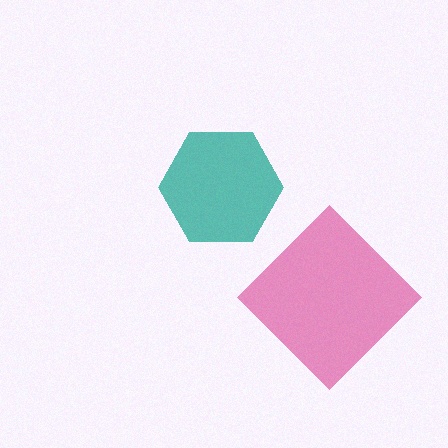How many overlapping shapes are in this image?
There are 2 overlapping shapes in the image.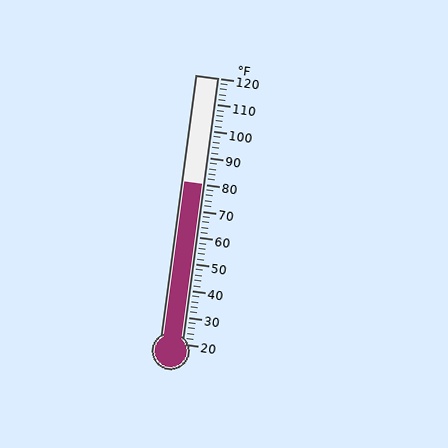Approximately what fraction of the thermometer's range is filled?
The thermometer is filled to approximately 60% of its range.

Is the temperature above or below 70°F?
The temperature is above 70°F.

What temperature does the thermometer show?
The thermometer shows approximately 80°F.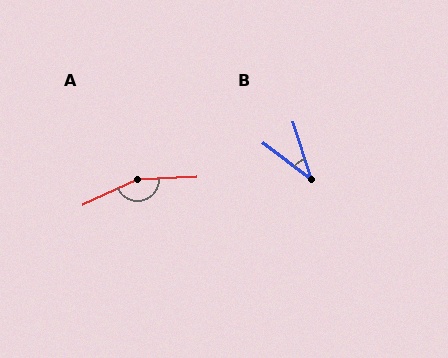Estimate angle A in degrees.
Approximately 157 degrees.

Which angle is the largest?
A, at approximately 157 degrees.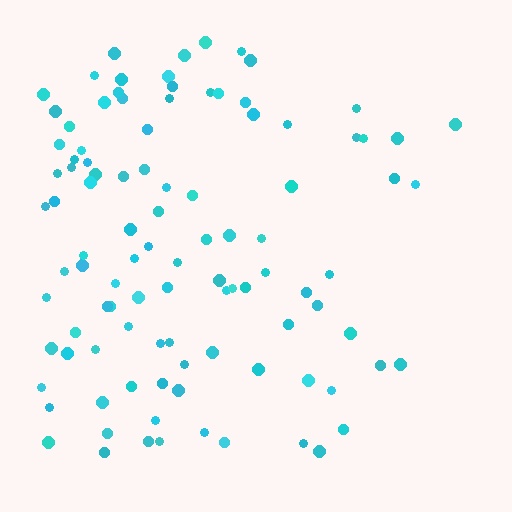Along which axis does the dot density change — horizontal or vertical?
Horizontal.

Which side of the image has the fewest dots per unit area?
The right.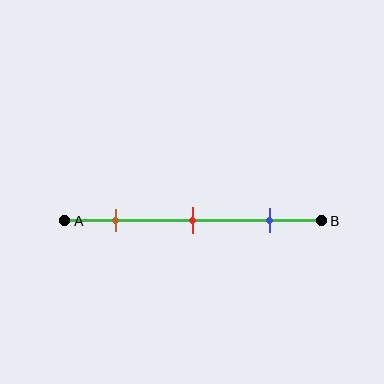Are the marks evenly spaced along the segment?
Yes, the marks are approximately evenly spaced.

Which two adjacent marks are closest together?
The brown and red marks are the closest adjacent pair.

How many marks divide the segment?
There are 3 marks dividing the segment.